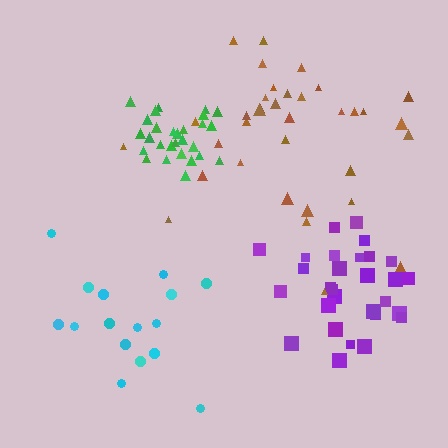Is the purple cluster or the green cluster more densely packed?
Green.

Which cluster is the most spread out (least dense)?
Brown.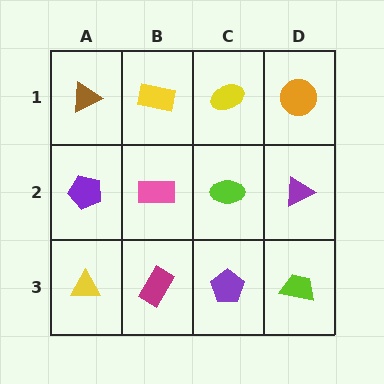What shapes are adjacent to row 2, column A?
A brown triangle (row 1, column A), a yellow triangle (row 3, column A), a pink rectangle (row 2, column B).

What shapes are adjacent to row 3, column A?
A purple pentagon (row 2, column A), a magenta rectangle (row 3, column B).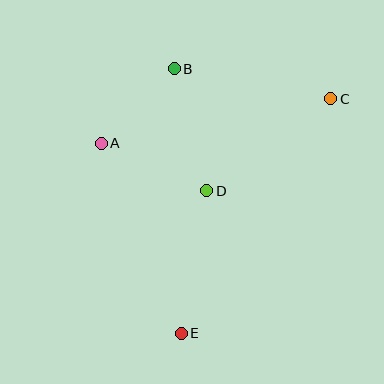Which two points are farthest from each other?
Points C and E are farthest from each other.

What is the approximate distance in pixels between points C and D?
The distance between C and D is approximately 154 pixels.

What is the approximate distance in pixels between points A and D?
The distance between A and D is approximately 116 pixels.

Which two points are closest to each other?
Points A and B are closest to each other.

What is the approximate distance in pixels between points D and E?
The distance between D and E is approximately 145 pixels.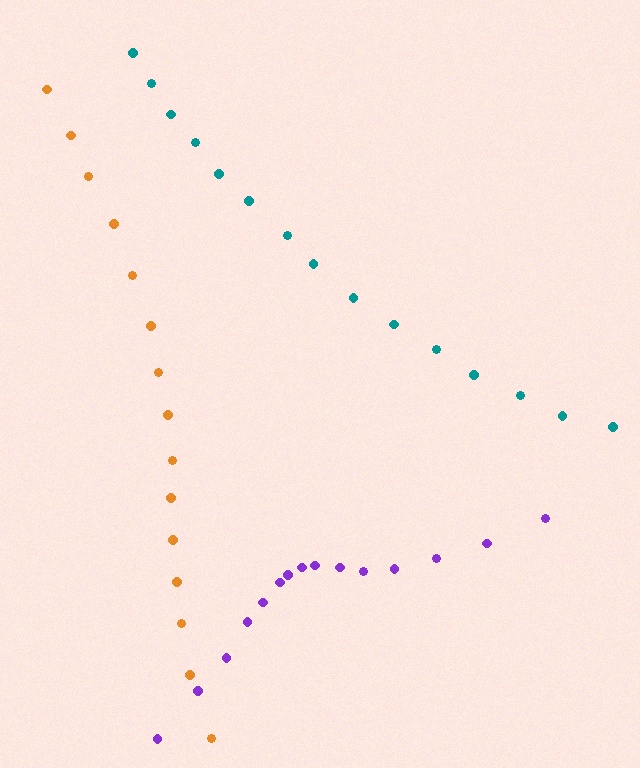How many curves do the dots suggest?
There are 3 distinct paths.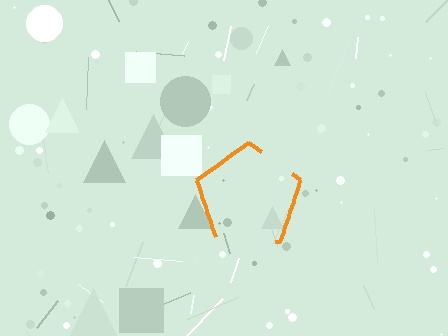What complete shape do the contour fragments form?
The contour fragments form a pentagon.